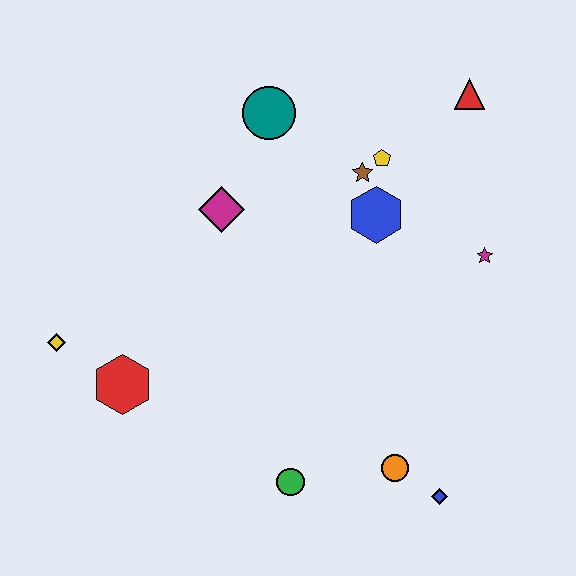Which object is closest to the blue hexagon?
The brown star is closest to the blue hexagon.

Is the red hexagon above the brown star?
No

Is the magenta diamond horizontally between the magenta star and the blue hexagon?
No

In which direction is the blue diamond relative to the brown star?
The blue diamond is below the brown star.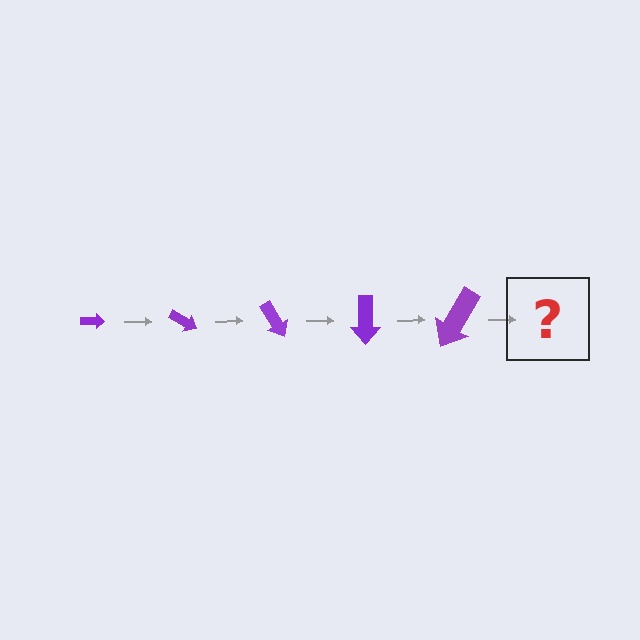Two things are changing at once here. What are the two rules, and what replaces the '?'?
The two rules are that the arrow grows larger each step and it rotates 30 degrees each step. The '?' should be an arrow, larger than the previous one and rotated 150 degrees from the start.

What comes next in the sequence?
The next element should be an arrow, larger than the previous one and rotated 150 degrees from the start.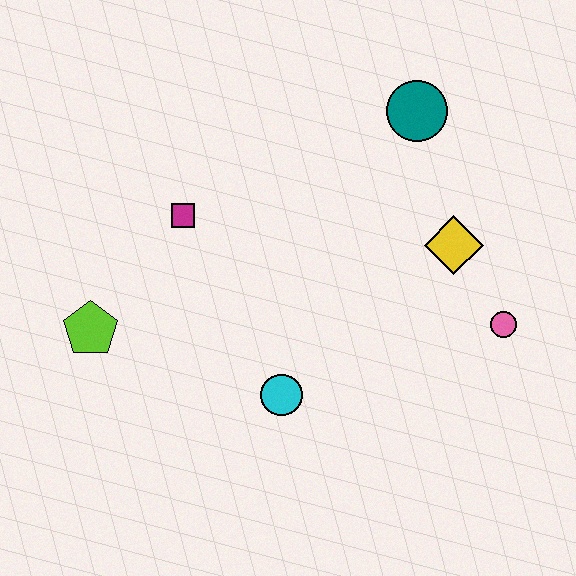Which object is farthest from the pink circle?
The lime pentagon is farthest from the pink circle.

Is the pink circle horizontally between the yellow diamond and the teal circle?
No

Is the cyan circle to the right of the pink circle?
No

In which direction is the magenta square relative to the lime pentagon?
The magenta square is above the lime pentagon.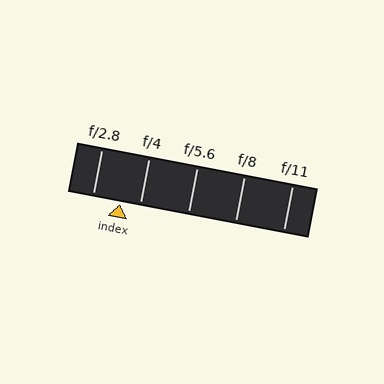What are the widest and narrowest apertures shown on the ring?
The widest aperture shown is f/2.8 and the narrowest is f/11.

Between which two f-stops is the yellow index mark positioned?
The index mark is between f/2.8 and f/4.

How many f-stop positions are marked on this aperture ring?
There are 5 f-stop positions marked.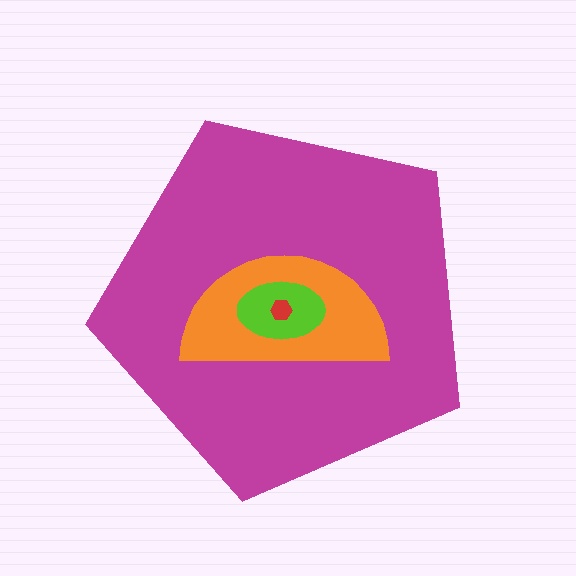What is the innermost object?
The red hexagon.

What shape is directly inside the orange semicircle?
The lime ellipse.